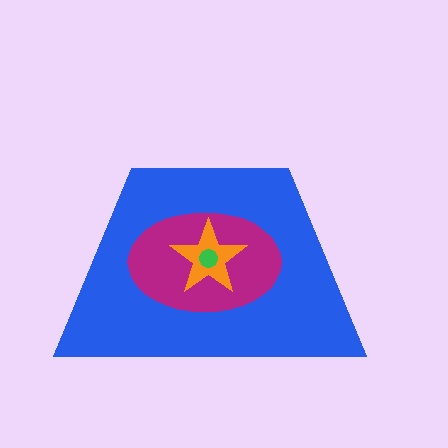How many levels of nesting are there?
4.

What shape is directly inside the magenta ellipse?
The orange star.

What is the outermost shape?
The blue trapezoid.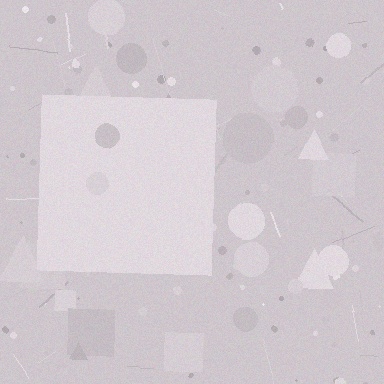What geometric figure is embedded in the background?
A square is embedded in the background.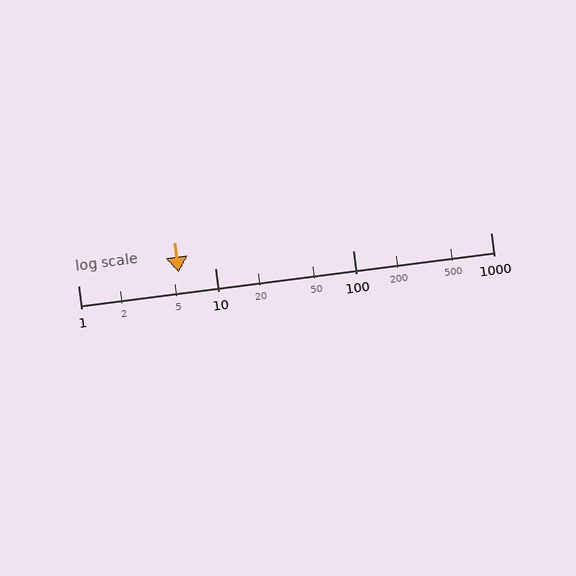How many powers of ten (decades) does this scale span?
The scale spans 3 decades, from 1 to 1000.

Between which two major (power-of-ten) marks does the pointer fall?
The pointer is between 1 and 10.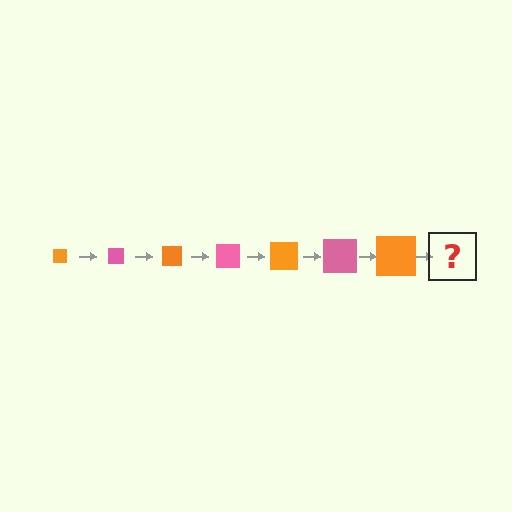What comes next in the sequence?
The next element should be a pink square, larger than the previous one.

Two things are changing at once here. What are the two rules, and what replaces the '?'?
The two rules are that the square grows larger each step and the color cycles through orange and pink. The '?' should be a pink square, larger than the previous one.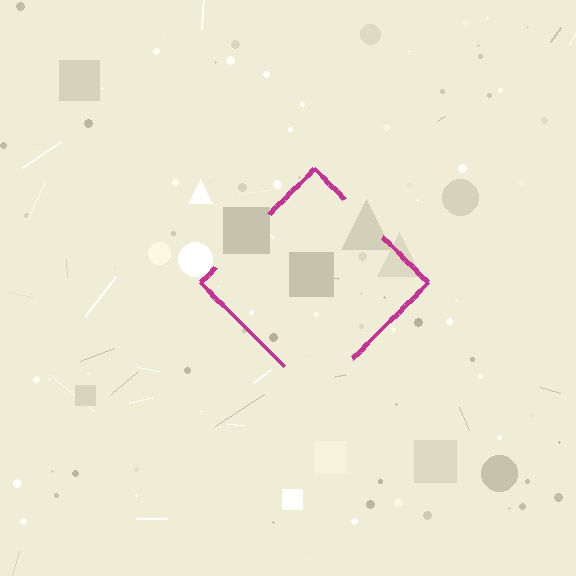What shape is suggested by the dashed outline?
The dashed outline suggests a diamond.